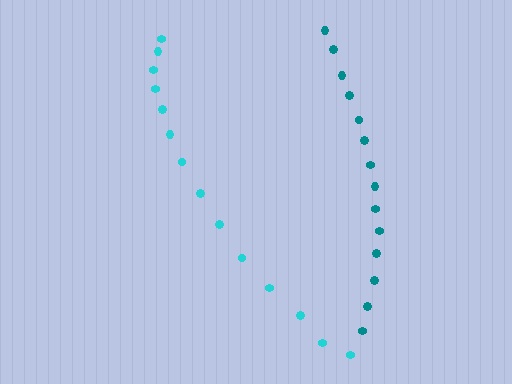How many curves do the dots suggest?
There are 2 distinct paths.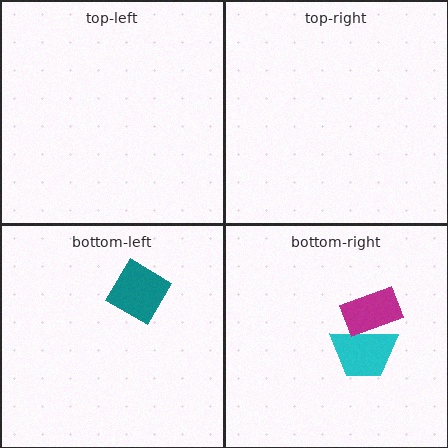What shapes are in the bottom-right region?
The cyan trapezoid, the magenta rectangle.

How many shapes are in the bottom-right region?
2.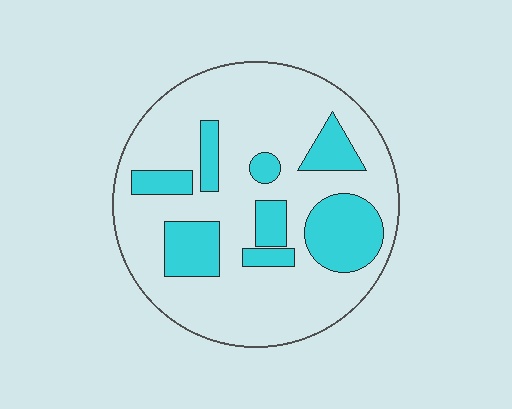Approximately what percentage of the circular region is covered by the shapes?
Approximately 25%.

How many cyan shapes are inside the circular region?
8.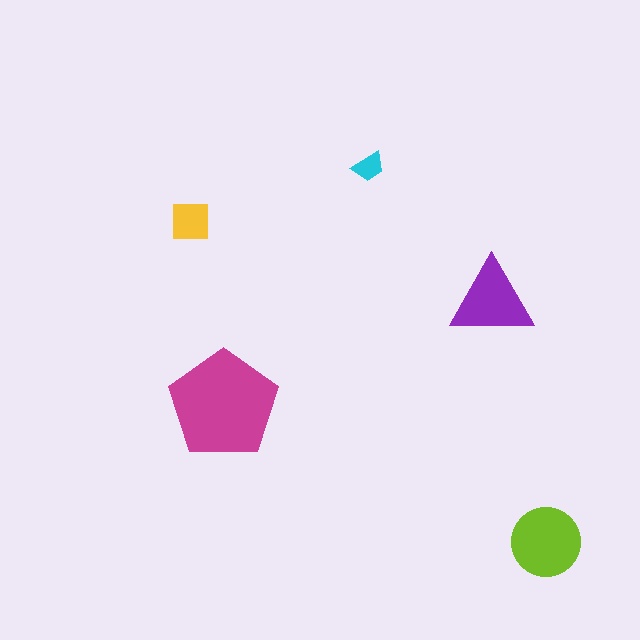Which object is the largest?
The magenta pentagon.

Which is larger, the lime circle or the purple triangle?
The lime circle.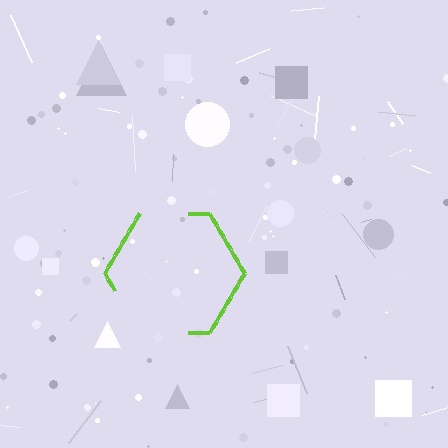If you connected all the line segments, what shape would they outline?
They would outline a hexagon.